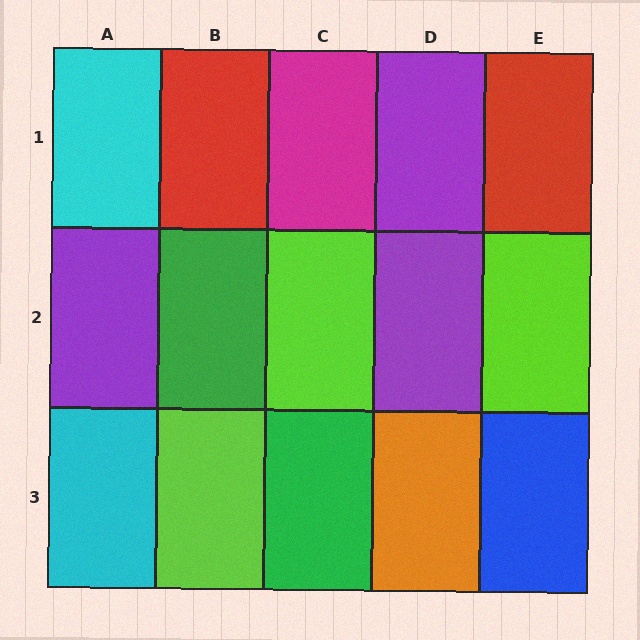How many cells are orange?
1 cell is orange.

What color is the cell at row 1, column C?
Magenta.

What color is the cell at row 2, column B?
Green.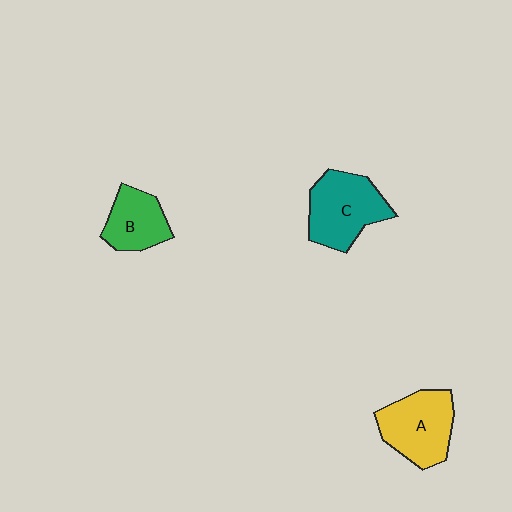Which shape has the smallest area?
Shape B (green).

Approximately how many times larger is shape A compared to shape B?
Approximately 1.4 times.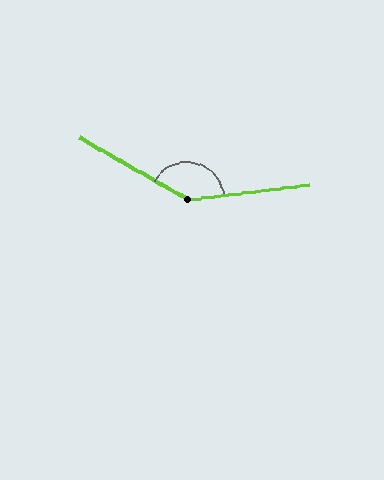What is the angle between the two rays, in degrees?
Approximately 144 degrees.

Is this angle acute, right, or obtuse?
It is obtuse.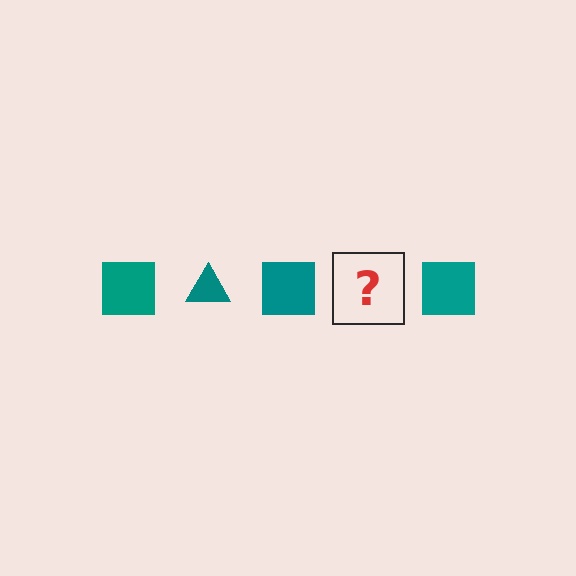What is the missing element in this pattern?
The missing element is a teal triangle.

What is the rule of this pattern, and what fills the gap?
The rule is that the pattern cycles through square, triangle shapes in teal. The gap should be filled with a teal triangle.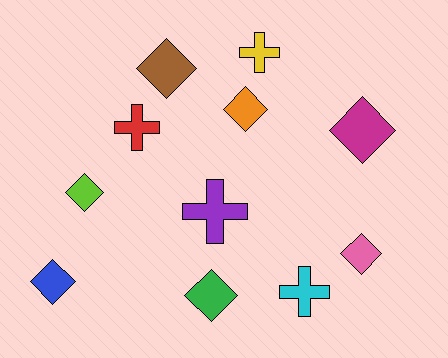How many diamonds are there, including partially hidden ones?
There are 7 diamonds.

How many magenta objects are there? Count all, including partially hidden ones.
There is 1 magenta object.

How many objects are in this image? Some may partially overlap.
There are 11 objects.